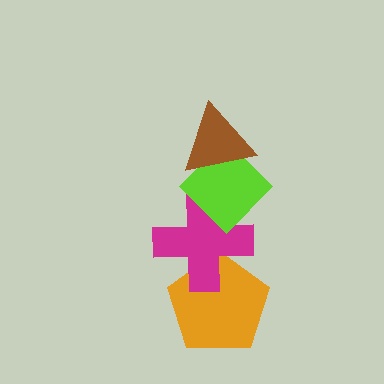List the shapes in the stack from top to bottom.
From top to bottom: the brown triangle, the lime diamond, the magenta cross, the orange pentagon.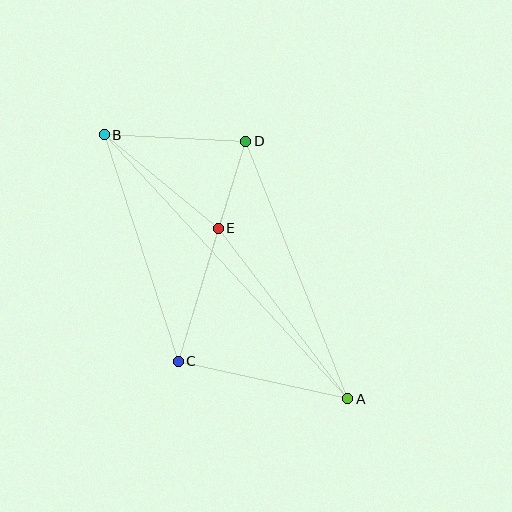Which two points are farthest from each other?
Points A and B are farthest from each other.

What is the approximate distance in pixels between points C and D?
The distance between C and D is approximately 230 pixels.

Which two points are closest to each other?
Points D and E are closest to each other.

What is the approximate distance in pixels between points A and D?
The distance between A and D is approximately 277 pixels.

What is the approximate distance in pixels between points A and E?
The distance between A and E is approximately 214 pixels.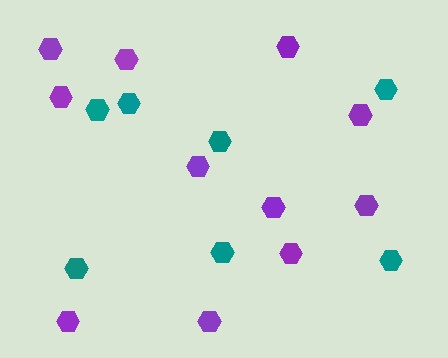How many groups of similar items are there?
There are 2 groups: one group of teal hexagons (7) and one group of purple hexagons (11).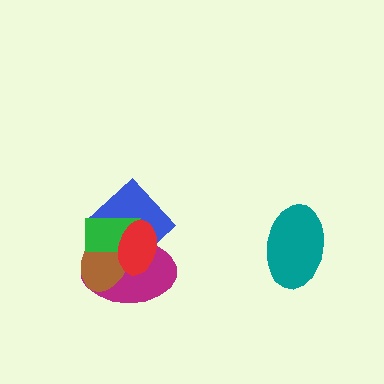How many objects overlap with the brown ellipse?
4 objects overlap with the brown ellipse.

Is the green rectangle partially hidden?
Yes, it is partially covered by another shape.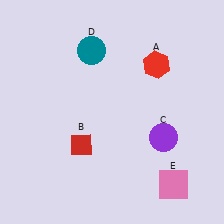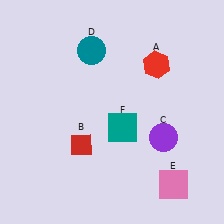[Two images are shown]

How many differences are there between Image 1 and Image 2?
There is 1 difference between the two images.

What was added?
A teal square (F) was added in Image 2.